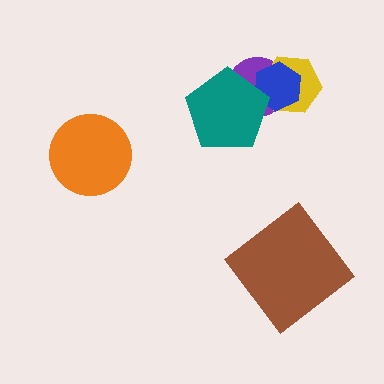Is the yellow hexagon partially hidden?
Yes, it is partially covered by another shape.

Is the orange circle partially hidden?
No, no other shape covers it.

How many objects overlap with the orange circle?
0 objects overlap with the orange circle.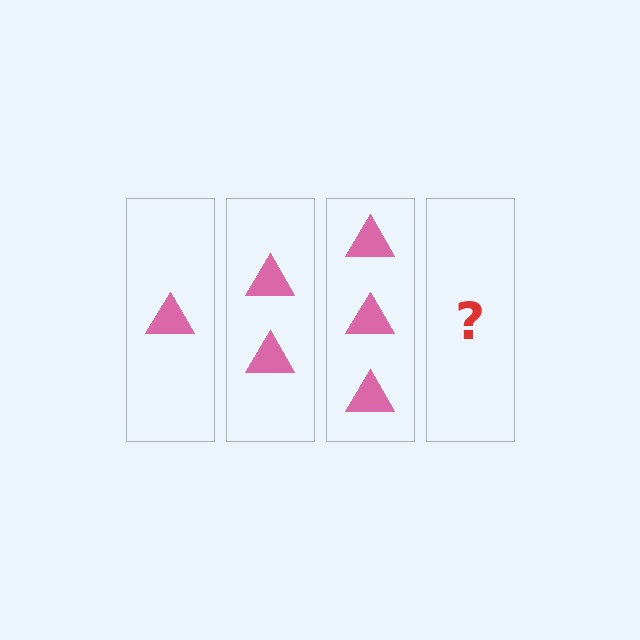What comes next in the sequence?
The next element should be 4 triangles.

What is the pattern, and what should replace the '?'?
The pattern is that each step adds one more triangle. The '?' should be 4 triangles.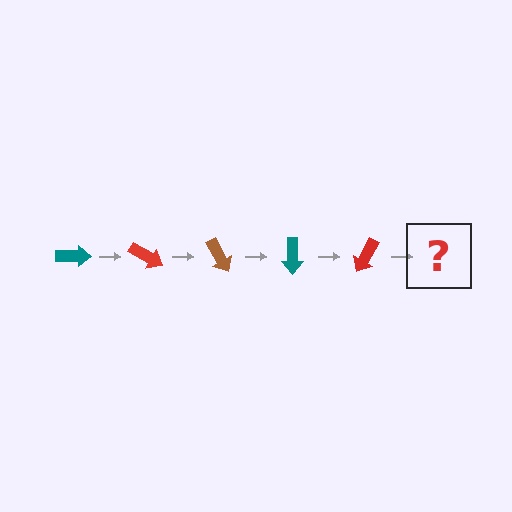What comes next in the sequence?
The next element should be a brown arrow, rotated 150 degrees from the start.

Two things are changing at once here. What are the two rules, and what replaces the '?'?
The two rules are that it rotates 30 degrees each step and the color cycles through teal, red, and brown. The '?' should be a brown arrow, rotated 150 degrees from the start.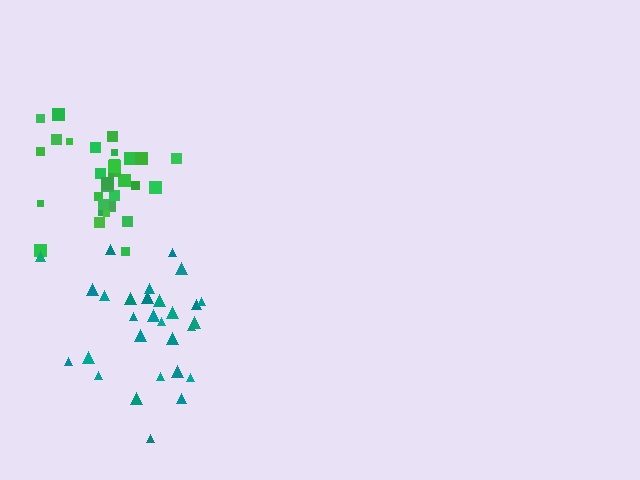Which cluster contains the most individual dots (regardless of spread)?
Green (32).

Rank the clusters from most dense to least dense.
green, teal.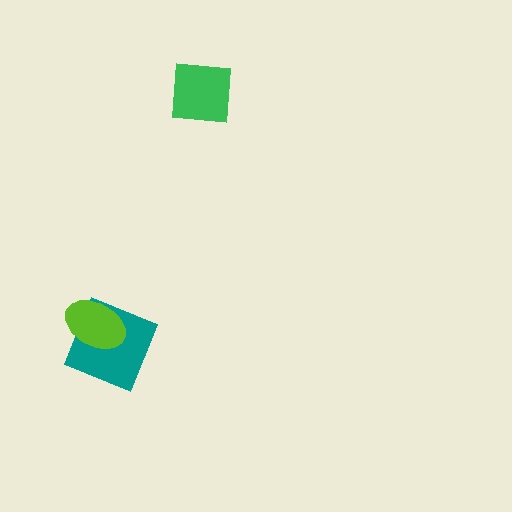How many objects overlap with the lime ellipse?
1 object overlaps with the lime ellipse.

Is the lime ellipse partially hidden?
No, no other shape covers it.